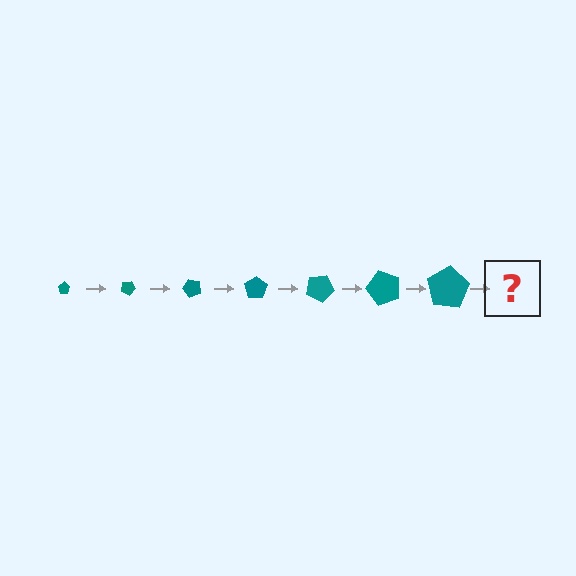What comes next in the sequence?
The next element should be a pentagon, larger than the previous one and rotated 175 degrees from the start.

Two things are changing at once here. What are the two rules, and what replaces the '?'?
The two rules are that the pentagon grows larger each step and it rotates 25 degrees each step. The '?' should be a pentagon, larger than the previous one and rotated 175 degrees from the start.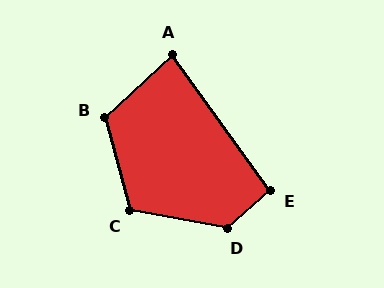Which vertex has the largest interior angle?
D, at approximately 129 degrees.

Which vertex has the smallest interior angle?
A, at approximately 83 degrees.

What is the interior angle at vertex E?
Approximately 95 degrees (obtuse).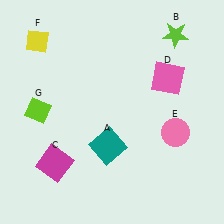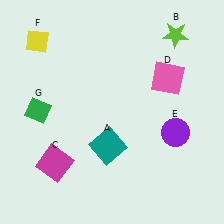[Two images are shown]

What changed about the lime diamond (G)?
In Image 1, G is lime. In Image 2, it changed to green.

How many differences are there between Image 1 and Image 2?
There are 2 differences between the two images.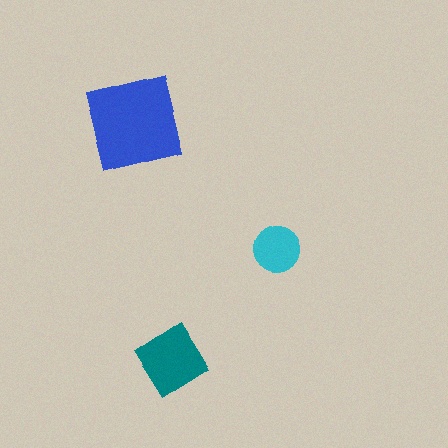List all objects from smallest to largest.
The cyan circle, the teal diamond, the blue square.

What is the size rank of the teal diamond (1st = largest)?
2nd.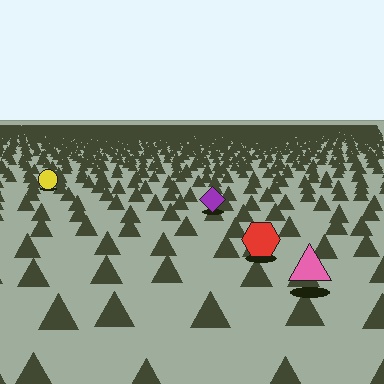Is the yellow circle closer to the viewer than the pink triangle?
No. The pink triangle is closer — you can tell from the texture gradient: the ground texture is coarser near it.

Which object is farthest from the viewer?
The yellow circle is farthest from the viewer. It appears smaller and the ground texture around it is denser.